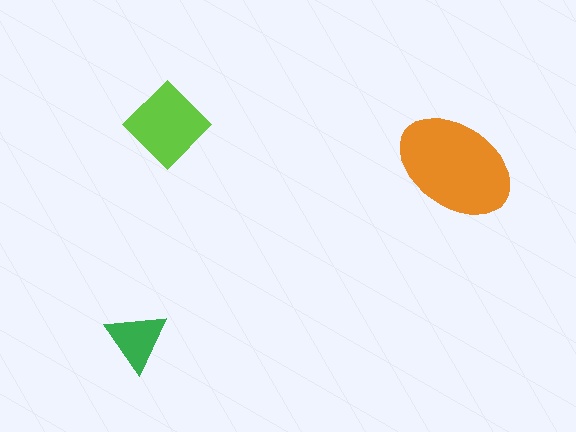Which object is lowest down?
The green triangle is bottommost.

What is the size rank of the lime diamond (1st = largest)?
2nd.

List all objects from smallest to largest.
The green triangle, the lime diamond, the orange ellipse.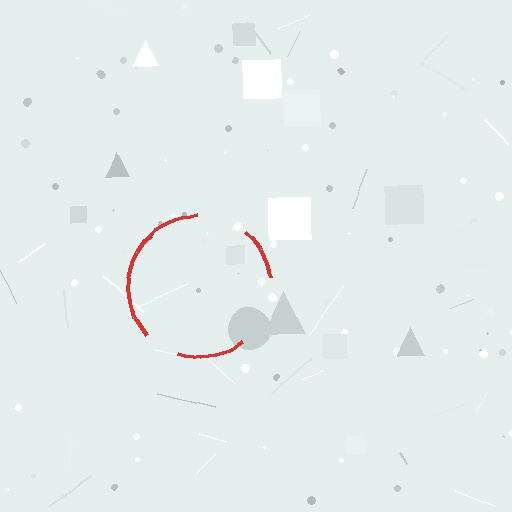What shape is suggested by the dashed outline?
The dashed outline suggests a circle.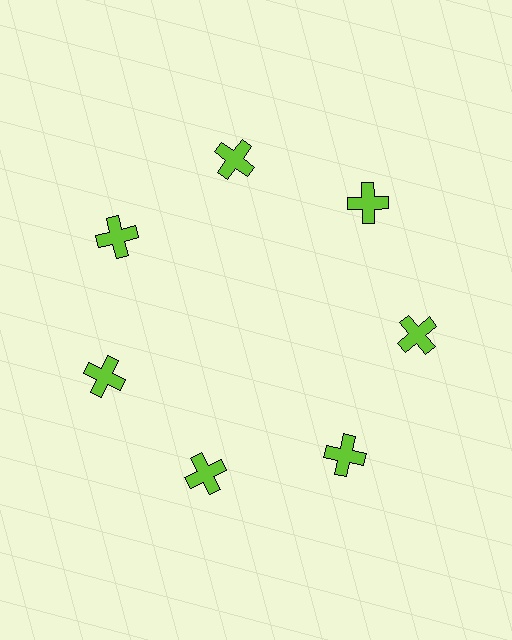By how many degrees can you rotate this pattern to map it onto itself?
The pattern maps onto itself every 51 degrees of rotation.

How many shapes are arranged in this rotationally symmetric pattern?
There are 7 shapes, arranged in 7 groups of 1.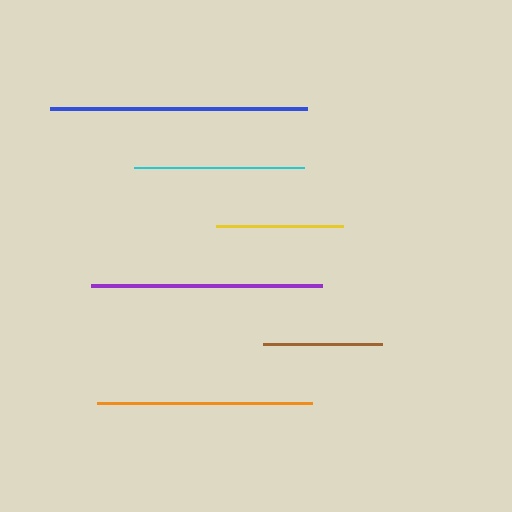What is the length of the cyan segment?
The cyan segment is approximately 170 pixels long.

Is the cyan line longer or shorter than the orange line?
The orange line is longer than the cyan line.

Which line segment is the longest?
The blue line is the longest at approximately 257 pixels.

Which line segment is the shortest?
The brown line is the shortest at approximately 119 pixels.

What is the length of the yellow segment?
The yellow segment is approximately 127 pixels long.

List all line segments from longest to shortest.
From longest to shortest: blue, purple, orange, cyan, yellow, brown.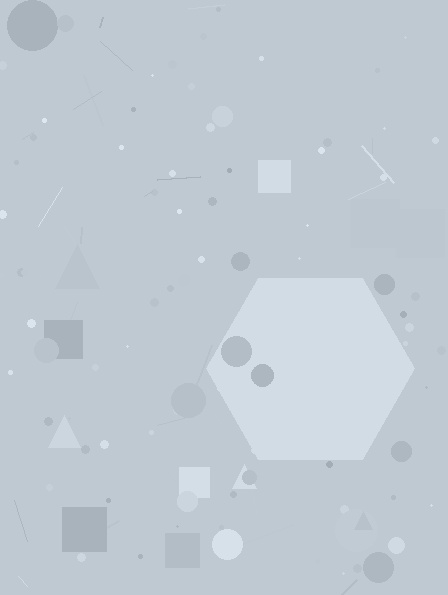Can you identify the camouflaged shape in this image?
The camouflaged shape is a hexagon.